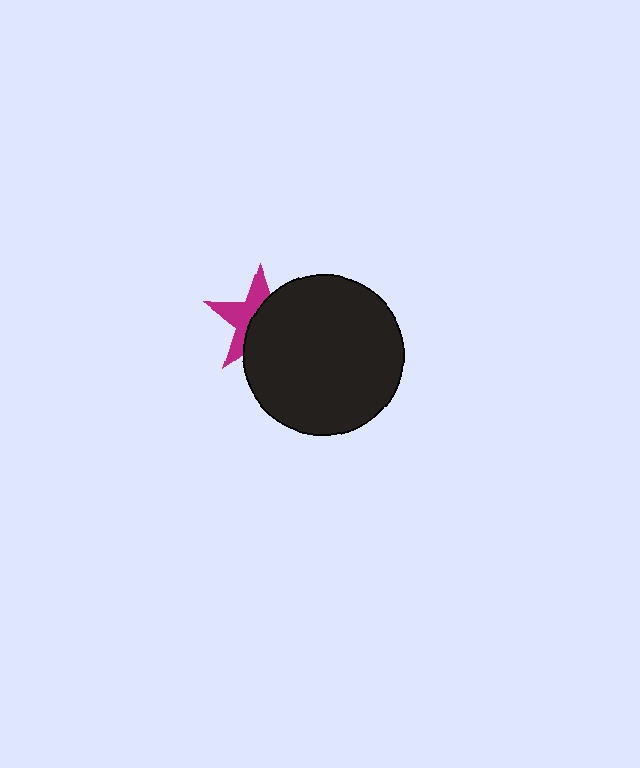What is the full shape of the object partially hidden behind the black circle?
The partially hidden object is a magenta star.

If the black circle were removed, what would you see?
You would see the complete magenta star.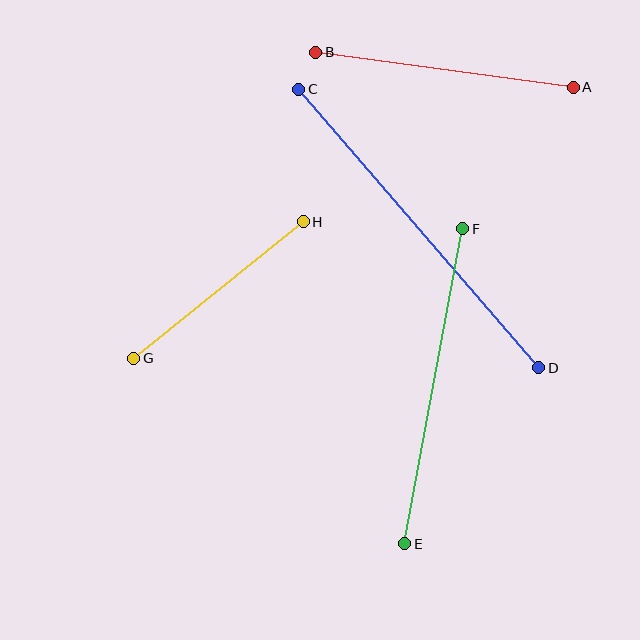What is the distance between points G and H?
The distance is approximately 218 pixels.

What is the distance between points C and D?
The distance is approximately 368 pixels.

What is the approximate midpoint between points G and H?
The midpoint is at approximately (219, 290) pixels.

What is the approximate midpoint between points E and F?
The midpoint is at approximately (434, 386) pixels.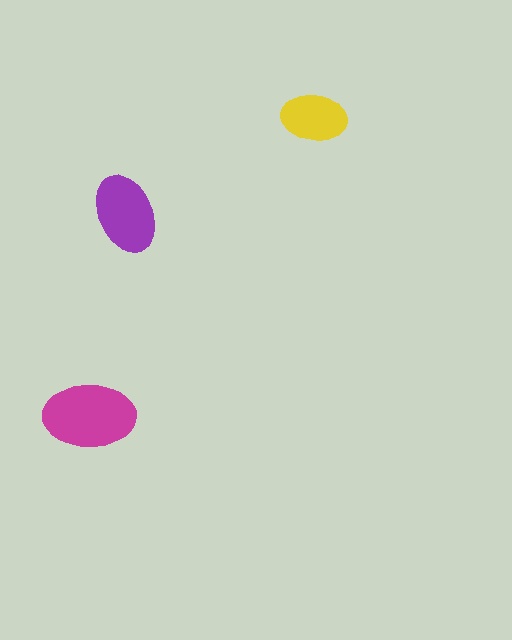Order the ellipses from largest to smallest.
the magenta one, the purple one, the yellow one.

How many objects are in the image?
There are 3 objects in the image.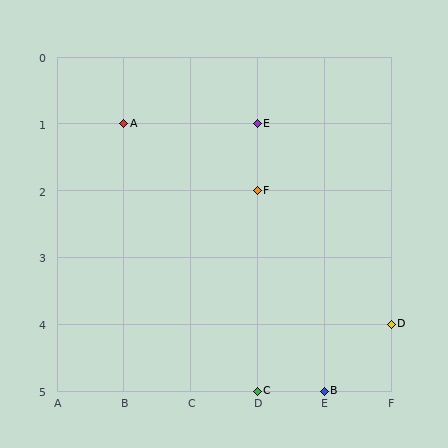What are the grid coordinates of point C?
Point C is at grid coordinates (D, 5).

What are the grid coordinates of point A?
Point A is at grid coordinates (B, 1).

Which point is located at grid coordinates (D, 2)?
Point F is at (D, 2).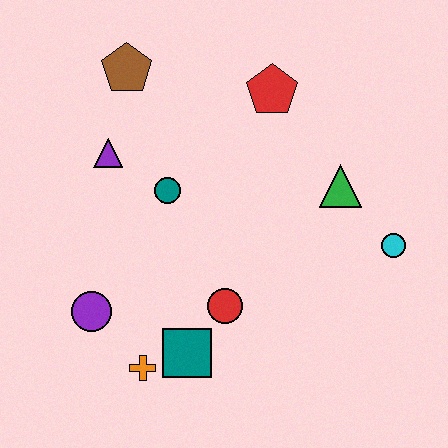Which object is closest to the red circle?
The teal square is closest to the red circle.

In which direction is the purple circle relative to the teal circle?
The purple circle is below the teal circle.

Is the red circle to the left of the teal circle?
No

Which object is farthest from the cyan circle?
The brown pentagon is farthest from the cyan circle.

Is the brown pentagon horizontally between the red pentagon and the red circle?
No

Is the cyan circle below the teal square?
No